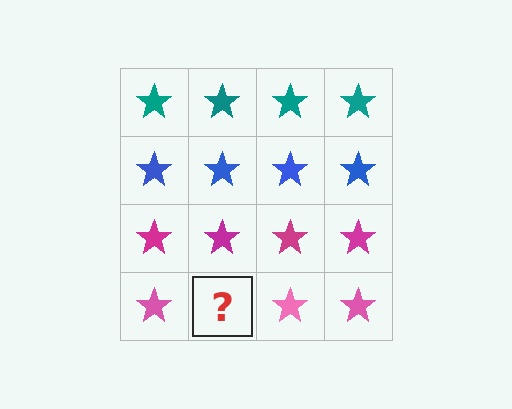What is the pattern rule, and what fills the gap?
The rule is that each row has a consistent color. The gap should be filled with a pink star.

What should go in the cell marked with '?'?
The missing cell should contain a pink star.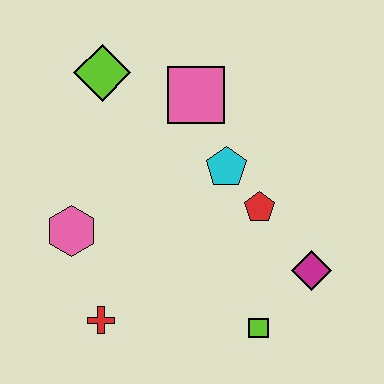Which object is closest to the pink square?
The cyan pentagon is closest to the pink square.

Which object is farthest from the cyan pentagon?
The red cross is farthest from the cyan pentagon.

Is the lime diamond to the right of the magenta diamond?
No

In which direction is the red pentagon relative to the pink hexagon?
The red pentagon is to the right of the pink hexagon.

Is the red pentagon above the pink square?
No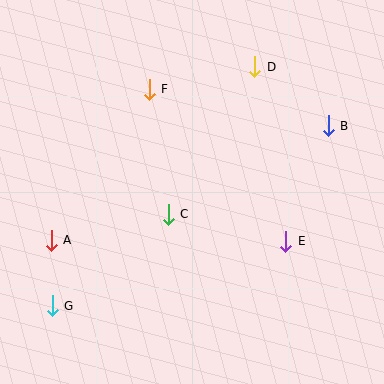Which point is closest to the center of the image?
Point C at (168, 214) is closest to the center.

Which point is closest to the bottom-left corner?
Point G is closest to the bottom-left corner.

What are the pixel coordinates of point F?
Point F is at (149, 89).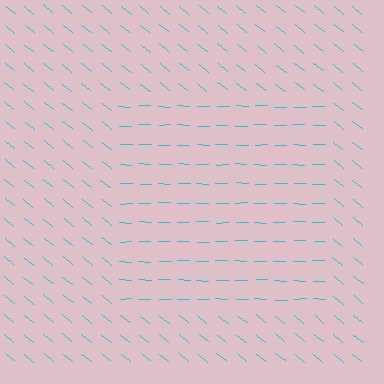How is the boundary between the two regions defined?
The boundary is defined purely by a change in line orientation (approximately 38 degrees difference). All lines are the same color and thickness.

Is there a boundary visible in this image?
Yes, there is a texture boundary formed by a change in line orientation.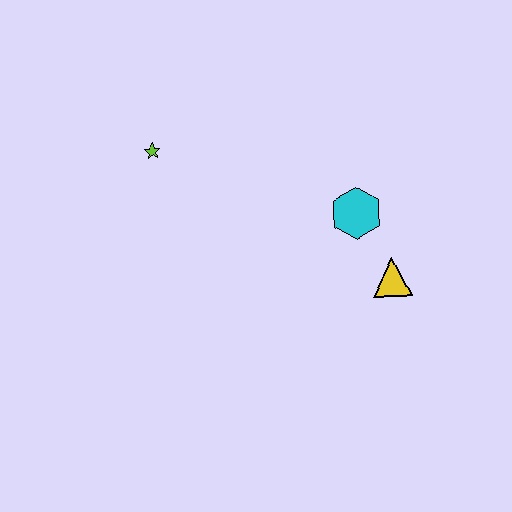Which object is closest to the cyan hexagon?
The yellow triangle is closest to the cyan hexagon.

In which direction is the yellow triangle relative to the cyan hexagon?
The yellow triangle is below the cyan hexagon.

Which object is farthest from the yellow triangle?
The lime star is farthest from the yellow triangle.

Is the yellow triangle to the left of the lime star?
No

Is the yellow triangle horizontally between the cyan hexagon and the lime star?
No